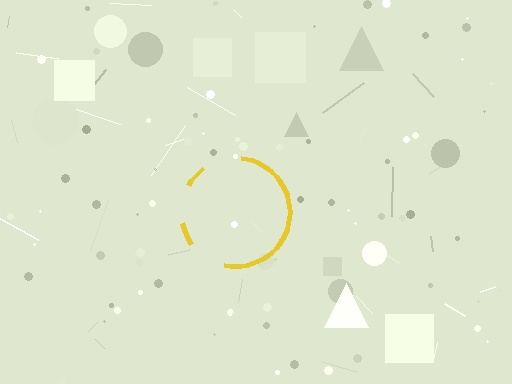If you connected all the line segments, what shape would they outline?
They would outline a circle.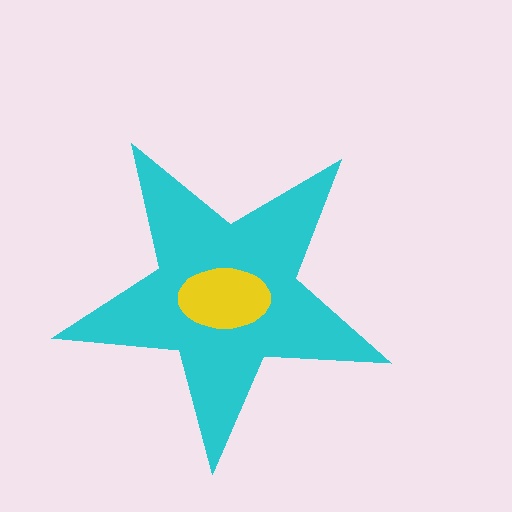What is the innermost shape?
The yellow ellipse.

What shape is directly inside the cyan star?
The yellow ellipse.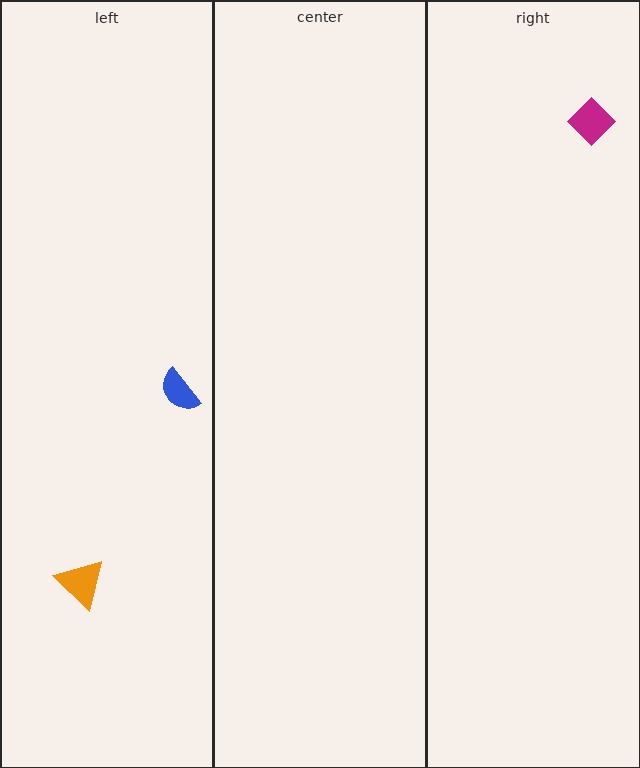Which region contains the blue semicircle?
The left region.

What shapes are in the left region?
The orange triangle, the blue semicircle.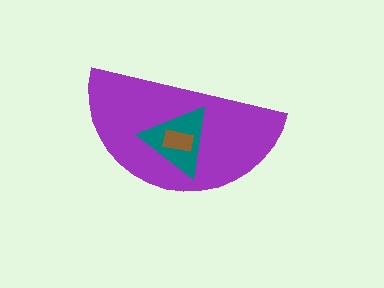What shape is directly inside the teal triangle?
The brown rectangle.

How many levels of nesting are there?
3.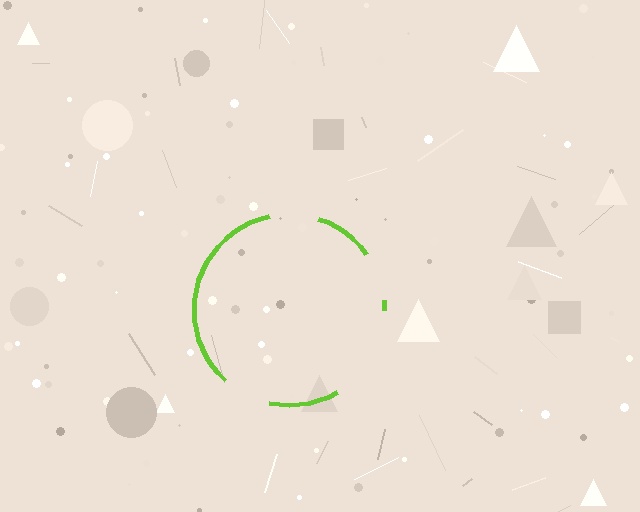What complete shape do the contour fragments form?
The contour fragments form a circle.